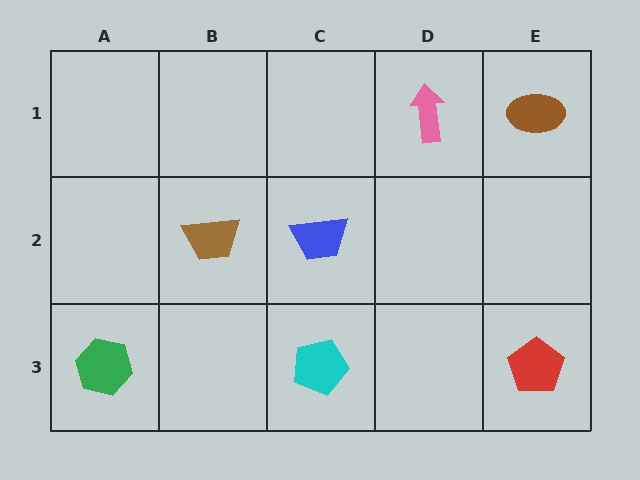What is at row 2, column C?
A blue trapezoid.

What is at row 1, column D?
A pink arrow.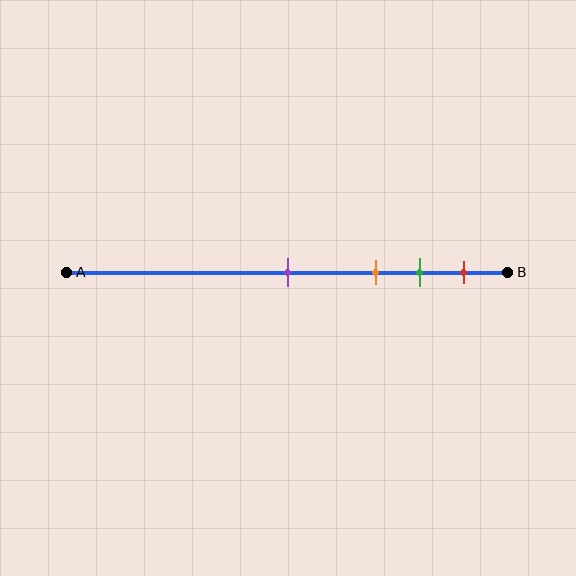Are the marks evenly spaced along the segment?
No, the marks are not evenly spaced.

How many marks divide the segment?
There are 4 marks dividing the segment.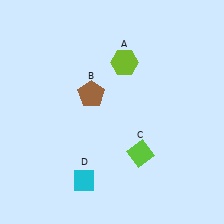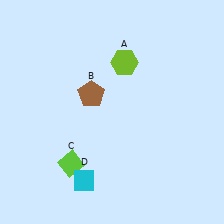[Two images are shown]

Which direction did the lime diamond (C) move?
The lime diamond (C) moved left.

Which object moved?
The lime diamond (C) moved left.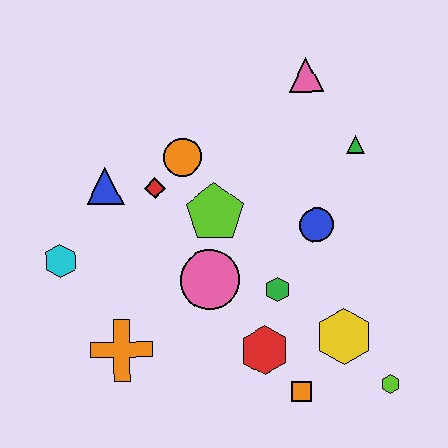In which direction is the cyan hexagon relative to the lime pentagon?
The cyan hexagon is to the left of the lime pentagon.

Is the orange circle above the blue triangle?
Yes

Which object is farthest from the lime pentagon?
The lime hexagon is farthest from the lime pentagon.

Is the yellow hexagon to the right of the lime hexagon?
No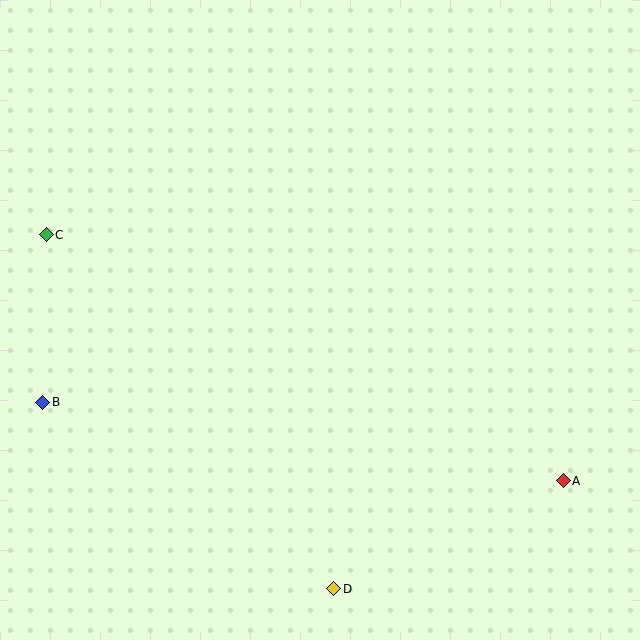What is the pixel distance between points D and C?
The distance between D and C is 456 pixels.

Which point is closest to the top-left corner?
Point C is closest to the top-left corner.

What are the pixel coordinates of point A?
Point A is at (563, 481).